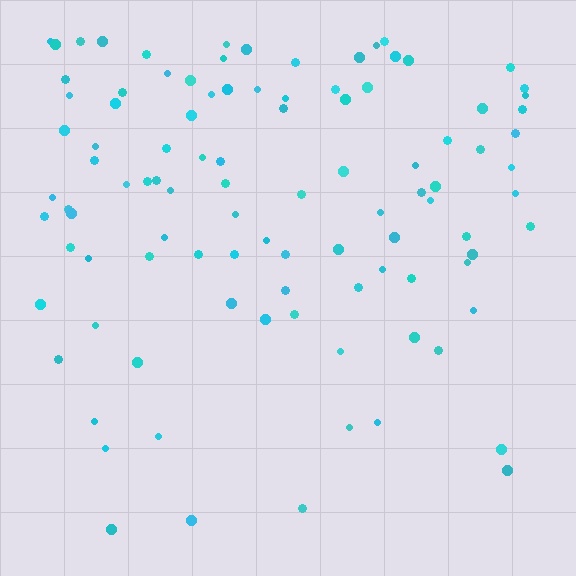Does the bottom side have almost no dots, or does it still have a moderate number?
Still a moderate number, just noticeably fewer than the top.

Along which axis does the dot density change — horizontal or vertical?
Vertical.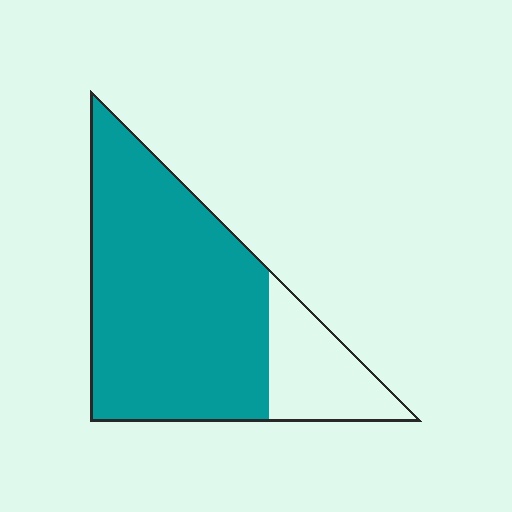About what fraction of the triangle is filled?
About four fifths (4/5).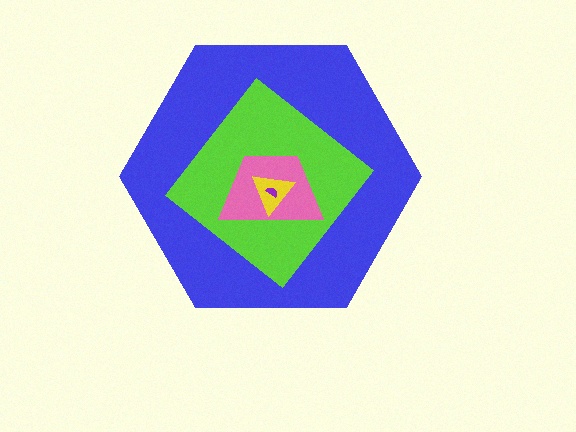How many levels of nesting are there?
5.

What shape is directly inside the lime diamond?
The pink trapezoid.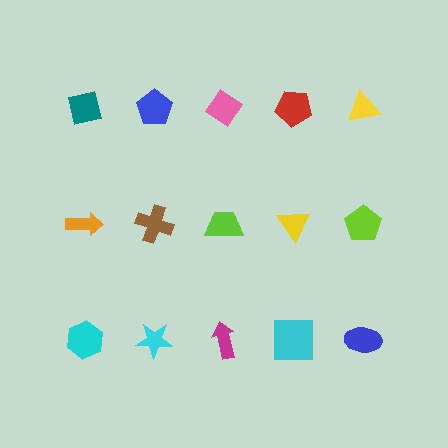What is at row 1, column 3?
A pink diamond.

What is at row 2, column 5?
A lime pentagon.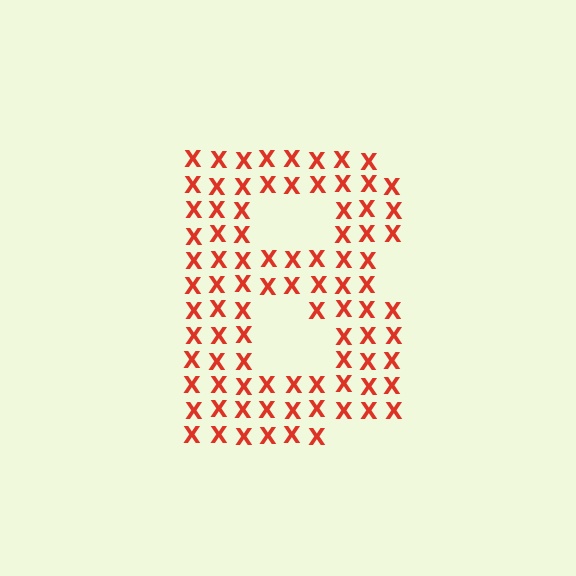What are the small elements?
The small elements are letter X's.